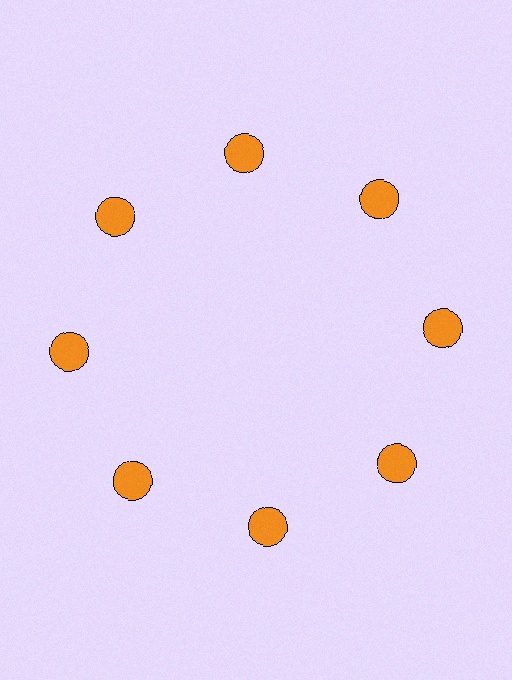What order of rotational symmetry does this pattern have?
This pattern has 8-fold rotational symmetry.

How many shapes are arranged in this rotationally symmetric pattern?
There are 8 shapes, arranged in 8 groups of 1.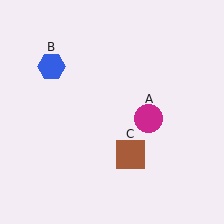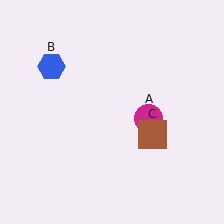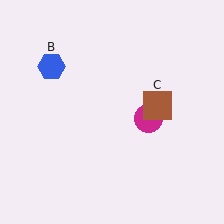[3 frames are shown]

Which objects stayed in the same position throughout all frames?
Magenta circle (object A) and blue hexagon (object B) remained stationary.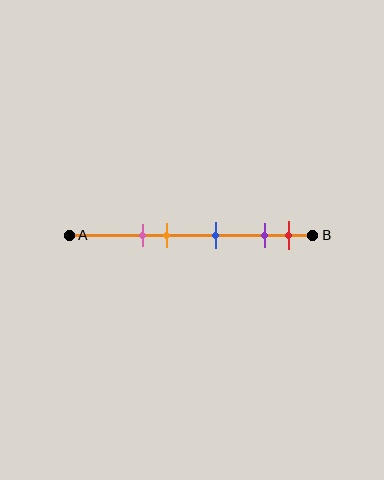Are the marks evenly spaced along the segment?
No, the marks are not evenly spaced.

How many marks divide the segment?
There are 5 marks dividing the segment.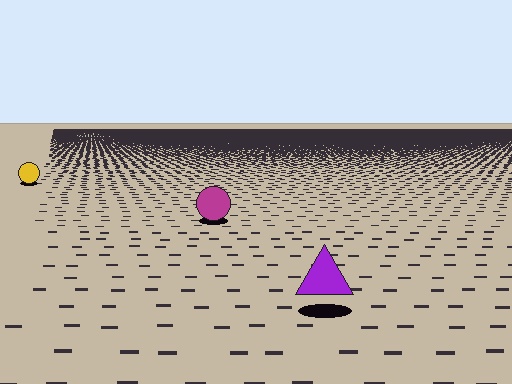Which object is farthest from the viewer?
The yellow circle is farthest from the viewer. It appears smaller and the ground texture around it is denser.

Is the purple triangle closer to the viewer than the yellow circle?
Yes. The purple triangle is closer — you can tell from the texture gradient: the ground texture is coarser near it.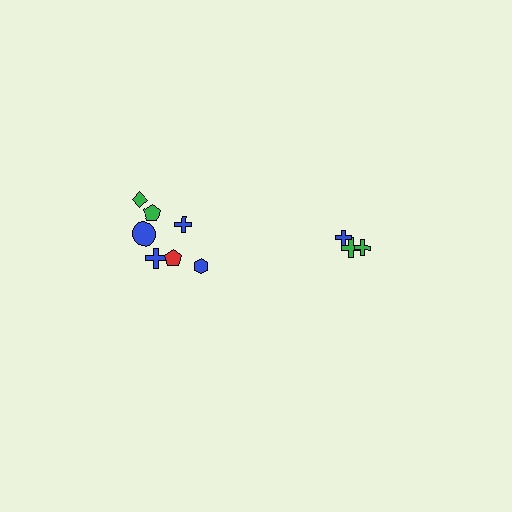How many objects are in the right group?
There are 3 objects.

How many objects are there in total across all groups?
There are 10 objects.